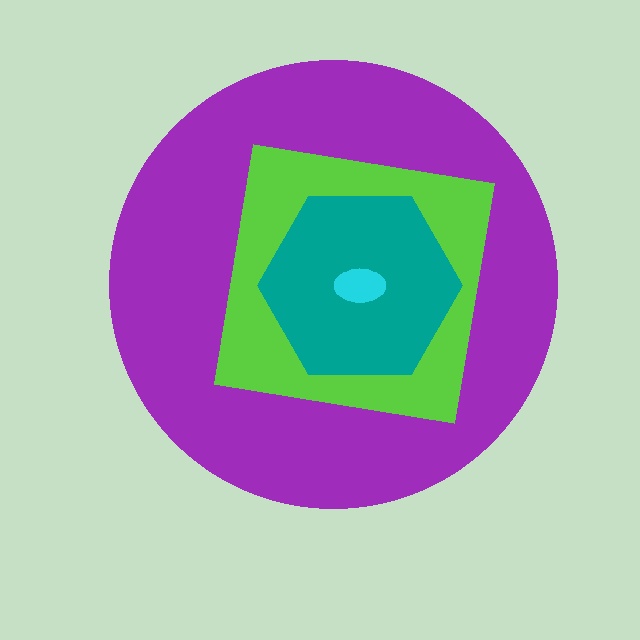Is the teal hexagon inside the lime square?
Yes.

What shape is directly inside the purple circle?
The lime square.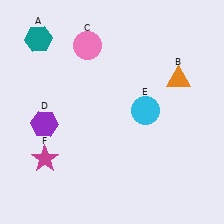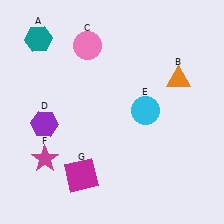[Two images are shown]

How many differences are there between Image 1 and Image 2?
There is 1 difference between the two images.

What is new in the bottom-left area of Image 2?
A magenta square (G) was added in the bottom-left area of Image 2.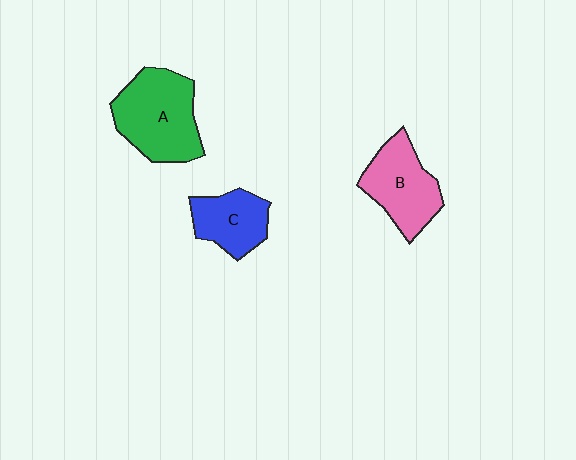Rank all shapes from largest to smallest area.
From largest to smallest: A (green), B (pink), C (blue).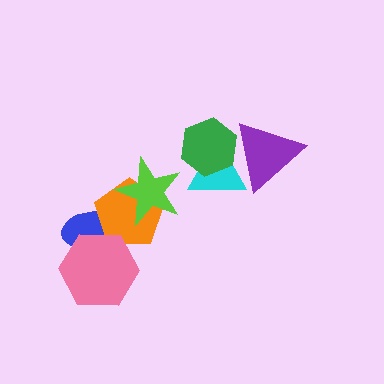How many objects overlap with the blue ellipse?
2 objects overlap with the blue ellipse.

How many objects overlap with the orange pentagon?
3 objects overlap with the orange pentagon.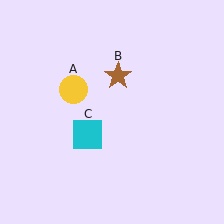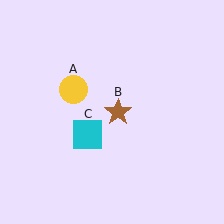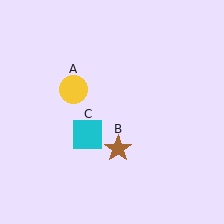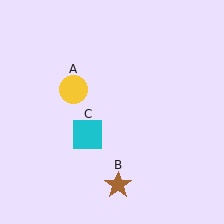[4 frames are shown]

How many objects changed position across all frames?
1 object changed position: brown star (object B).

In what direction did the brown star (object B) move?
The brown star (object B) moved down.